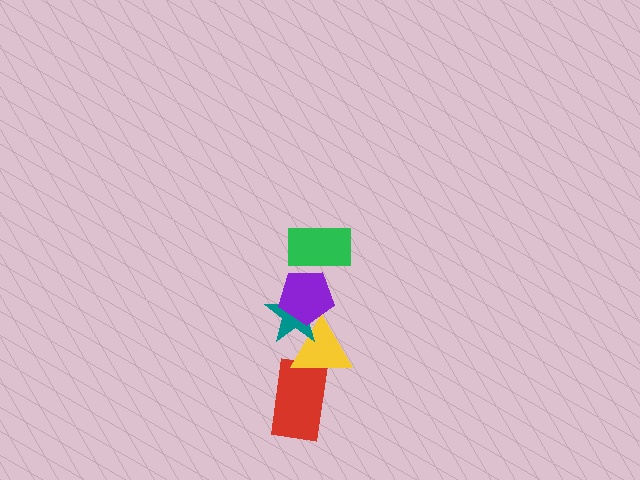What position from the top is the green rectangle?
The green rectangle is 1st from the top.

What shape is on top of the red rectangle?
The yellow triangle is on top of the red rectangle.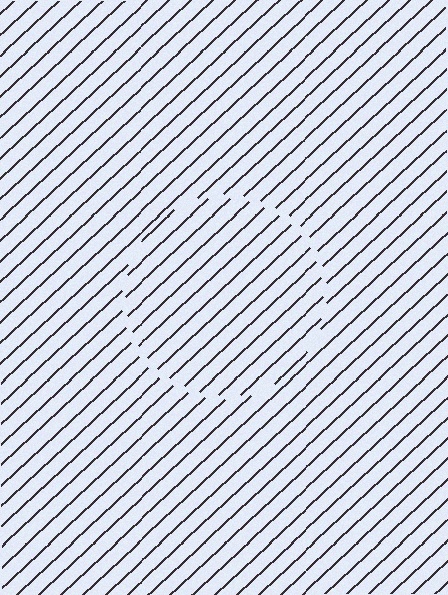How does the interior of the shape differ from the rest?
The interior of the shape contains the same grating, shifted by half a period — the contour is defined by the phase discontinuity where line-ends from the inner and outer gratings abut.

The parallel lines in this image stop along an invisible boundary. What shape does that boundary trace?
An illusory circle. The interior of the shape contains the same grating, shifted by half a period — the contour is defined by the phase discontinuity where line-ends from the inner and outer gratings abut.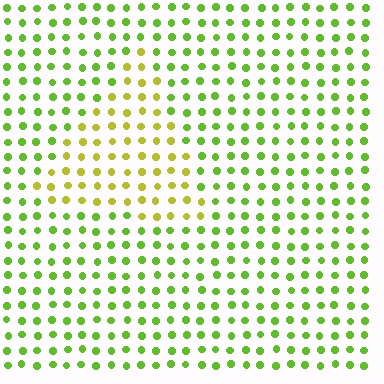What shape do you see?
I see a triangle.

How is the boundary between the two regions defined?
The boundary is defined purely by a slight shift in hue (about 35 degrees). Spacing, size, and orientation are identical on both sides.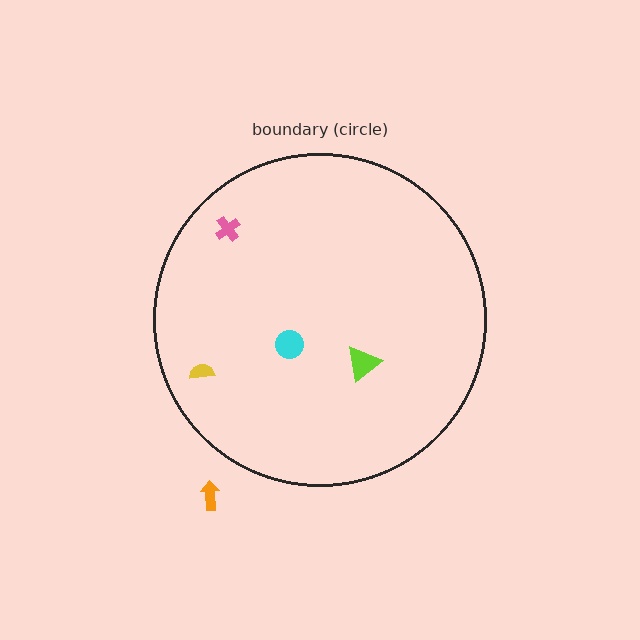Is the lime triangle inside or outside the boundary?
Inside.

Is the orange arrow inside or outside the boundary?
Outside.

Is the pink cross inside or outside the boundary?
Inside.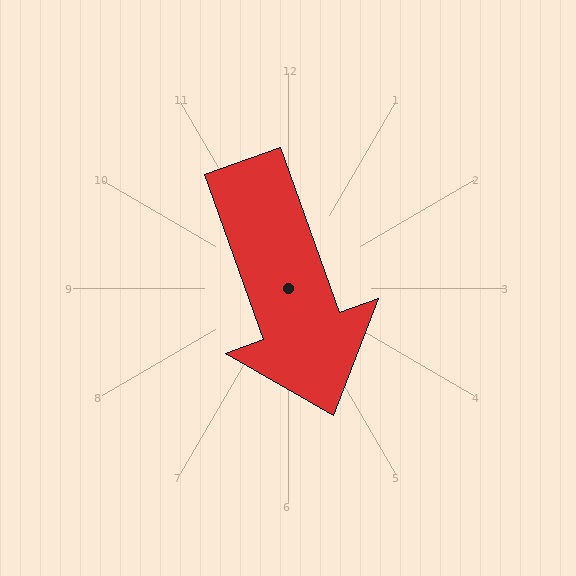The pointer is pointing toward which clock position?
Roughly 5 o'clock.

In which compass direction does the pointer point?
South.